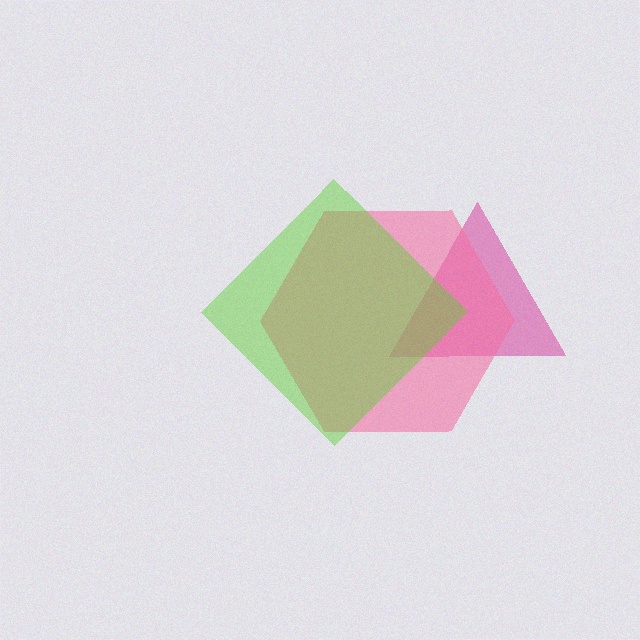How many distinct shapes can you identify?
There are 3 distinct shapes: a magenta triangle, a pink hexagon, a lime diamond.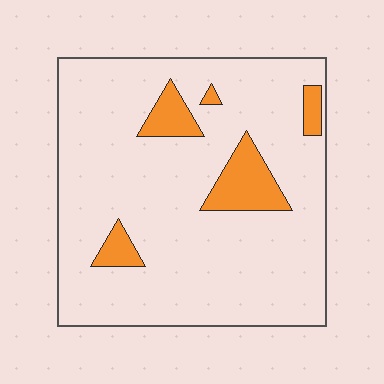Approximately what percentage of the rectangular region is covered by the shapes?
Approximately 10%.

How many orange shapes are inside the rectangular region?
5.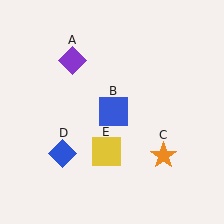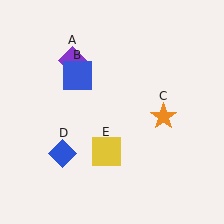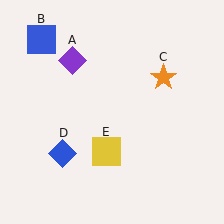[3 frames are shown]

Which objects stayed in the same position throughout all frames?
Purple diamond (object A) and blue diamond (object D) and yellow square (object E) remained stationary.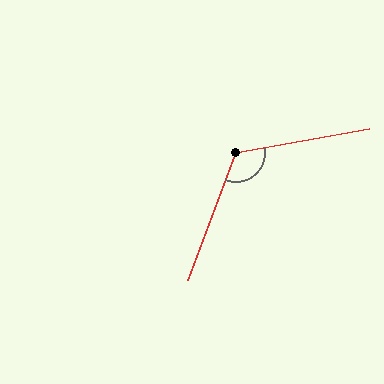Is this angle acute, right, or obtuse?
It is obtuse.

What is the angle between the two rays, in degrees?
Approximately 121 degrees.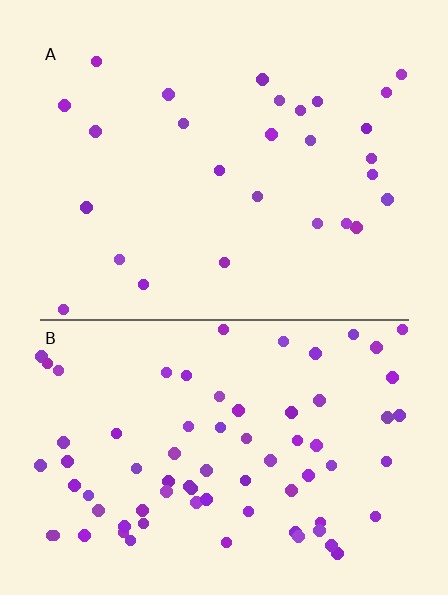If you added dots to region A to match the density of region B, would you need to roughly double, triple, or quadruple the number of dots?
Approximately triple.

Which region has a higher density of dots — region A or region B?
B (the bottom).